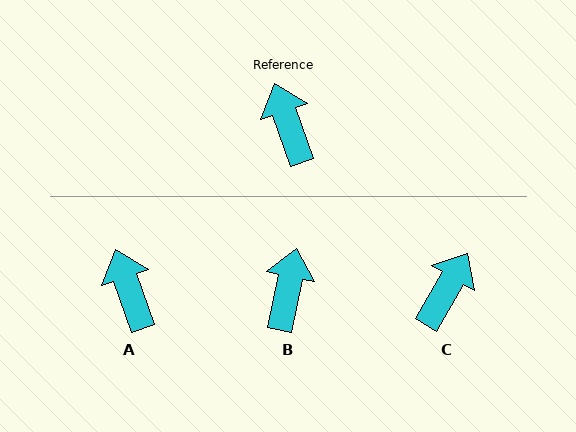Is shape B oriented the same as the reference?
No, it is off by about 31 degrees.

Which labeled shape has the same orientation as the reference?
A.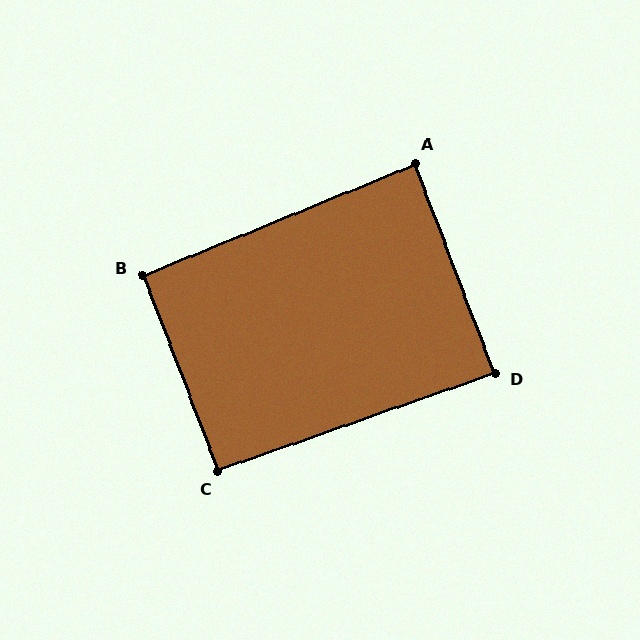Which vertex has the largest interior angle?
C, at approximately 91 degrees.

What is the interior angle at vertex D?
Approximately 89 degrees (approximately right).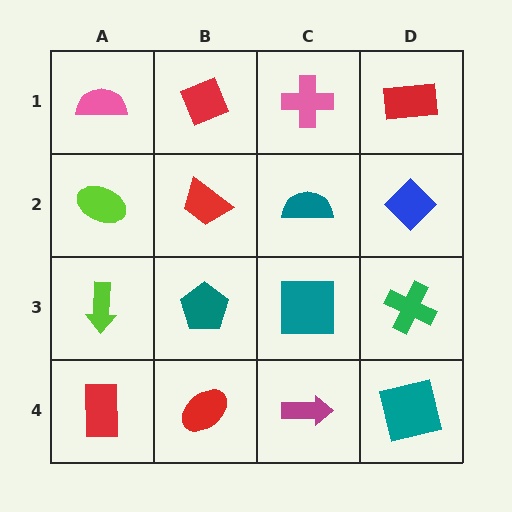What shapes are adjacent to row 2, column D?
A red rectangle (row 1, column D), a green cross (row 3, column D), a teal semicircle (row 2, column C).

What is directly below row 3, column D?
A teal square.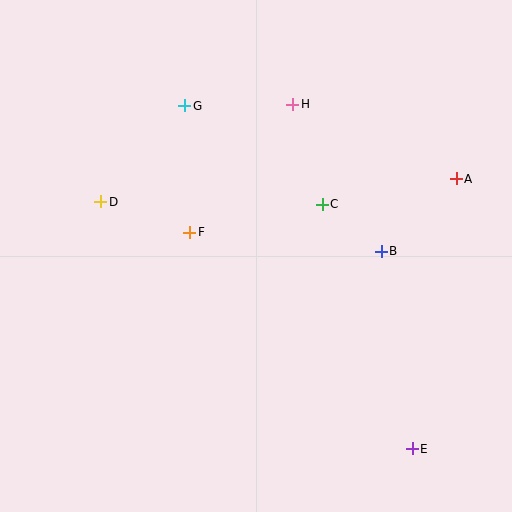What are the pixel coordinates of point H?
Point H is at (293, 104).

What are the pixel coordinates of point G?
Point G is at (185, 106).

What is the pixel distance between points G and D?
The distance between G and D is 128 pixels.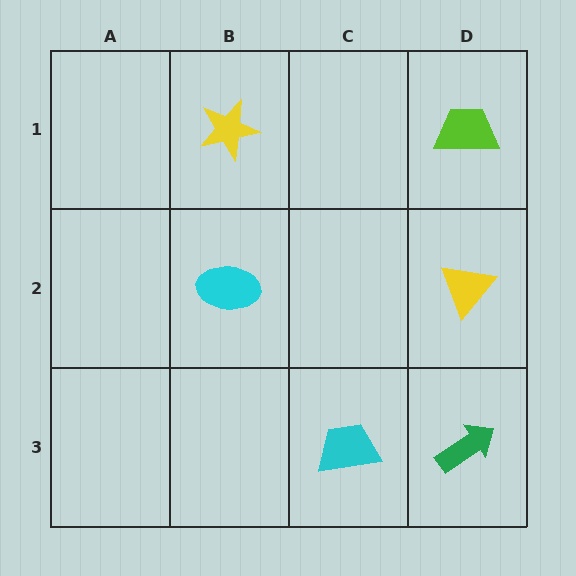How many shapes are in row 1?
2 shapes.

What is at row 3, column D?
A green arrow.